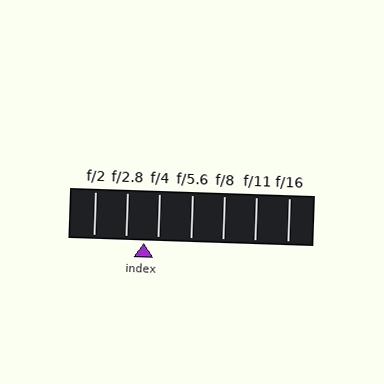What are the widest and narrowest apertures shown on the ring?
The widest aperture shown is f/2 and the narrowest is f/16.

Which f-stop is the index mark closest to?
The index mark is closest to f/4.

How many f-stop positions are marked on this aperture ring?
There are 7 f-stop positions marked.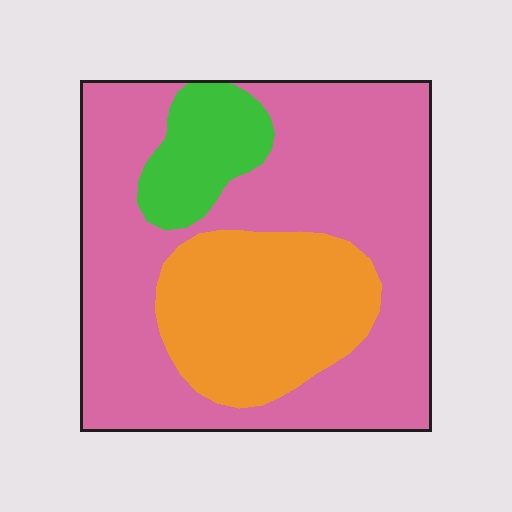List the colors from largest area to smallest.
From largest to smallest: pink, orange, green.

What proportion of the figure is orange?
Orange takes up about one quarter (1/4) of the figure.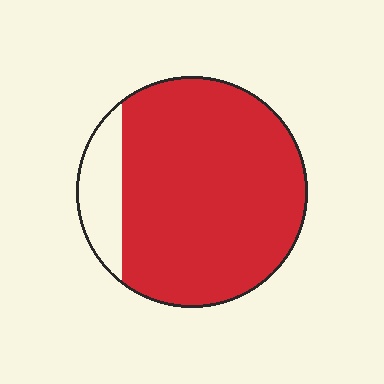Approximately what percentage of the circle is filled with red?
Approximately 85%.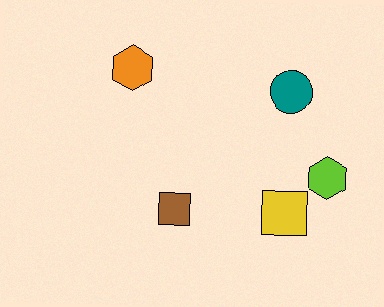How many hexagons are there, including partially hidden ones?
There are 2 hexagons.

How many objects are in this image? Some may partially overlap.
There are 5 objects.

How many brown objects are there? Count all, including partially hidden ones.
There is 1 brown object.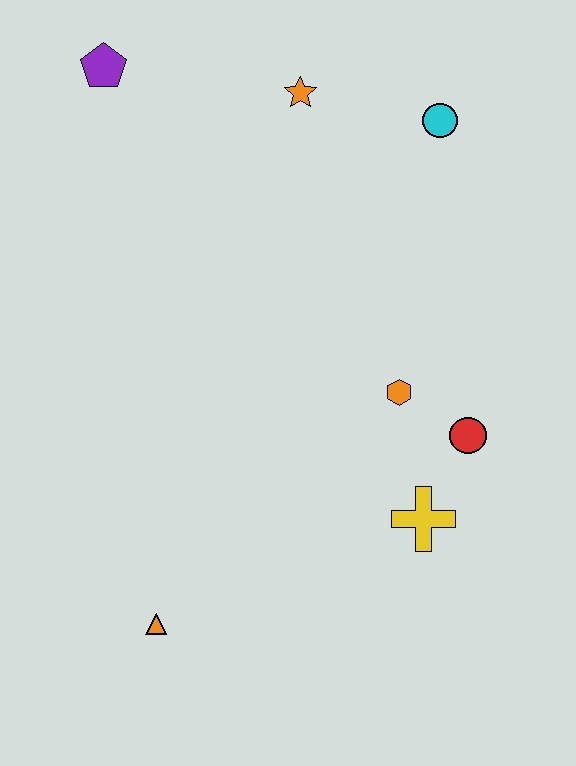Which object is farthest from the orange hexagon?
The purple pentagon is farthest from the orange hexagon.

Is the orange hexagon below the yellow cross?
No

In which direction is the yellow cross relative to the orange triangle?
The yellow cross is to the right of the orange triangle.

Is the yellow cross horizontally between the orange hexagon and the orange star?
No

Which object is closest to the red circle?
The orange hexagon is closest to the red circle.